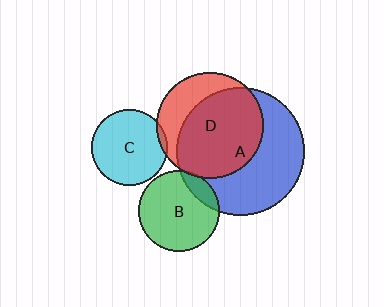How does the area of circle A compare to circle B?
Approximately 2.5 times.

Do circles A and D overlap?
Yes.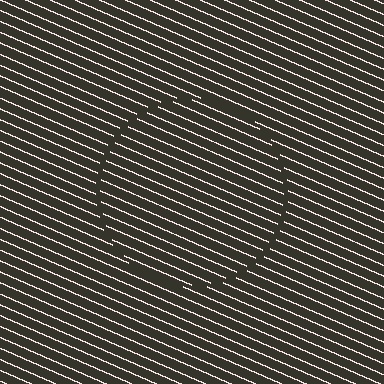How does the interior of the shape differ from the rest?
The interior of the shape contains the same grating, shifted by half a period — the contour is defined by the phase discontinuity where line-ends from the inner and outer gratings abut.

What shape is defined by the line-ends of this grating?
An illusory circle. The interior of the shape contains the same grating, shifted by half a period — the contour is defined by the phase discontinuity where line-ends from the inner and outer gratings abut.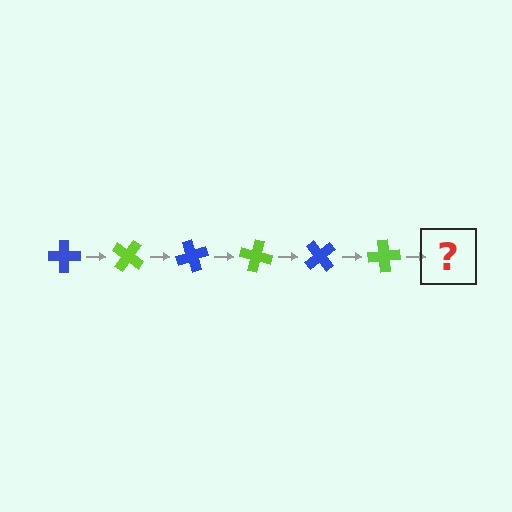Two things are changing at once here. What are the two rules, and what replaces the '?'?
The two rules are that it rotates 35 degrees each step and the color cycles through blue and lime. The '?' should be a blue cross, rotated 210 degrees from the start.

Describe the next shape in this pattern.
It should be a blue cross, rotated 210 degrees from the start.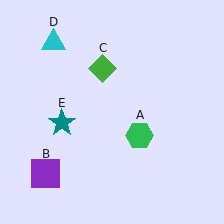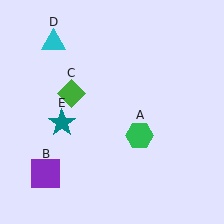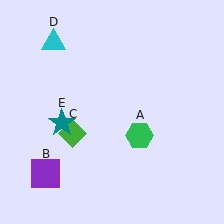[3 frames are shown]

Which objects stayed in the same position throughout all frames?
Green hexagon (object A) and purple square (object B) and cyan triangle (object D) and teal star (object E) remained stationary.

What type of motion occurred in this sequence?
The green diamond (object C) rotated counterclockwise around the center of the scene.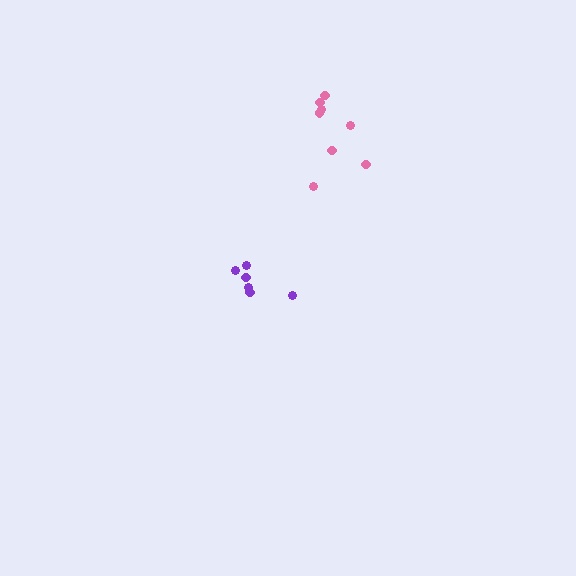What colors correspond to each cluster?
The clusters are colored: purple, pink.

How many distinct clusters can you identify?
There are 2 distinct clusters.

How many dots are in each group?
Group 1: 6 dots, Group 2: 8 dots (14 total).